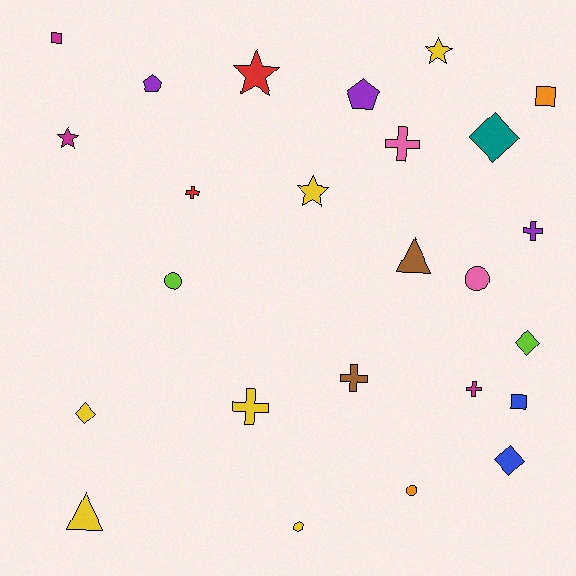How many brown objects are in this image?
There are 2 brown objects.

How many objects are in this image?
There are 25 objects.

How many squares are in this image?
There are 3 squares.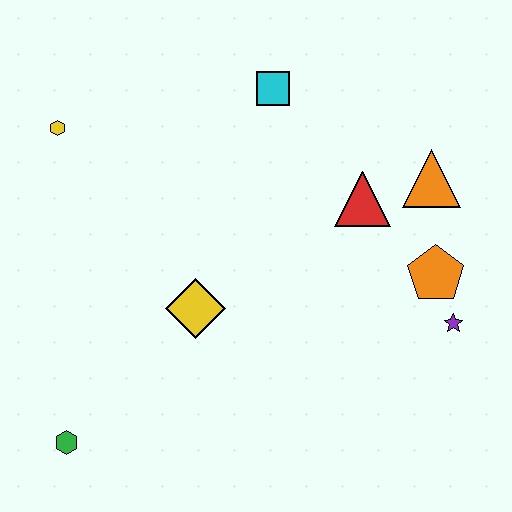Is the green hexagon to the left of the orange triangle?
Yes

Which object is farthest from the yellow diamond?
The orange triangle is farthest from the yellow diamond.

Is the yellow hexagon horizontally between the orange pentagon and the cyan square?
No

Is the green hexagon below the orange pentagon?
Yes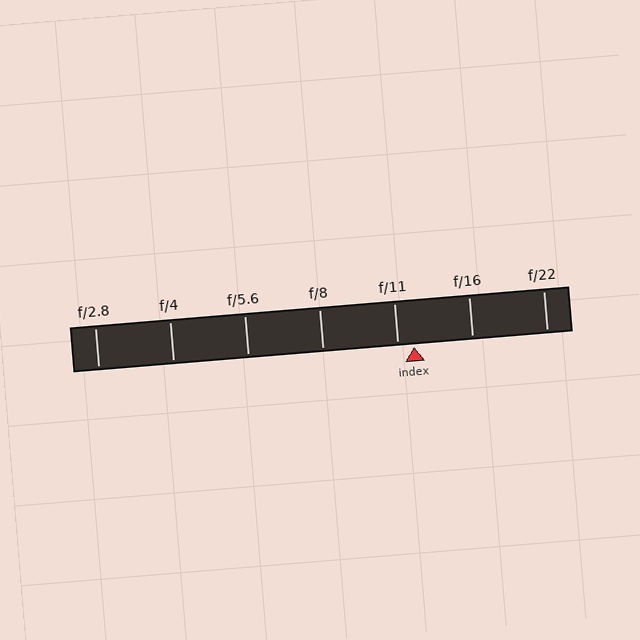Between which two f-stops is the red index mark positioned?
The index mark is between f/11 and f/16.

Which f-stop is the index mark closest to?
The index mark is closest to f/11.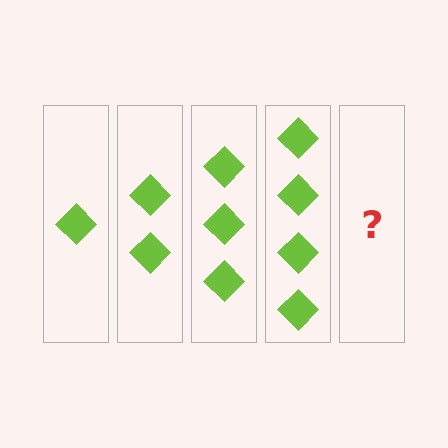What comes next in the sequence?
The next element should be 5 diamonds.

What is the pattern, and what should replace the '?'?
The pattern is that each step adds one more diamond. The '?' should be 5 diamonds.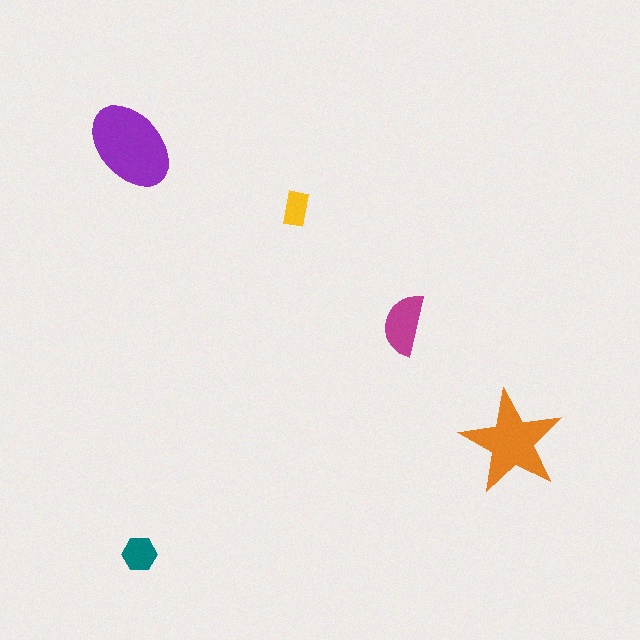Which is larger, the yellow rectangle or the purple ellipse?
The purple ellipse.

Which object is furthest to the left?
The purple ellipse is leftmost.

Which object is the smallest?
The yellow rectangle.